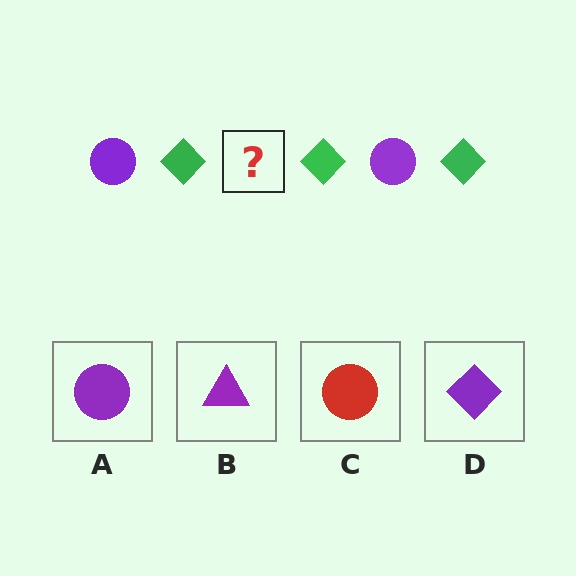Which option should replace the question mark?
Option A.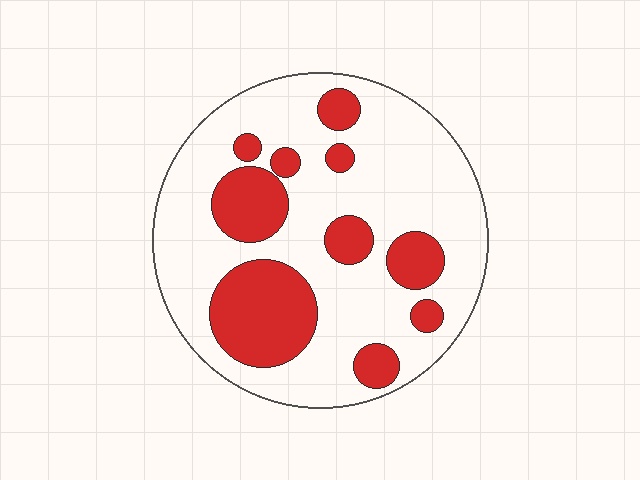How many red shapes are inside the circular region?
10.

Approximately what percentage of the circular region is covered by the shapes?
Approximately 30%.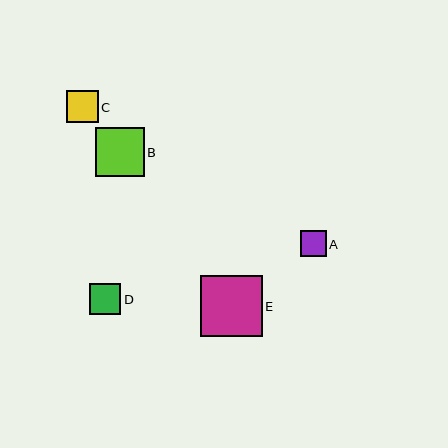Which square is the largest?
Square E is the largest with a size of approximately 62 pixels.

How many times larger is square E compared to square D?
Square E is approximately 2.0 times the size of square D.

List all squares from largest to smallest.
From largest to smallest: E, B, C, D, A.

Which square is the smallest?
Square A is the smallest with a size of approximately 26 pixels.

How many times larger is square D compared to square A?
Square D is approximately 1.2 times the size of square A.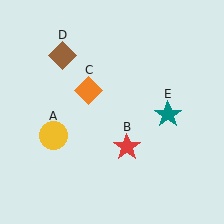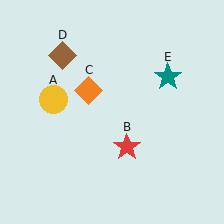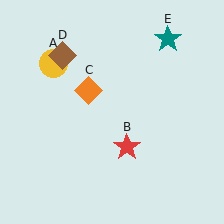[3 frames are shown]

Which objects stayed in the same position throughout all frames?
Red star (object B) and orange diamond (object C) and brown diamond (object D) remained stationary.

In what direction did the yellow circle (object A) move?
The yellow circle (object A) moved up.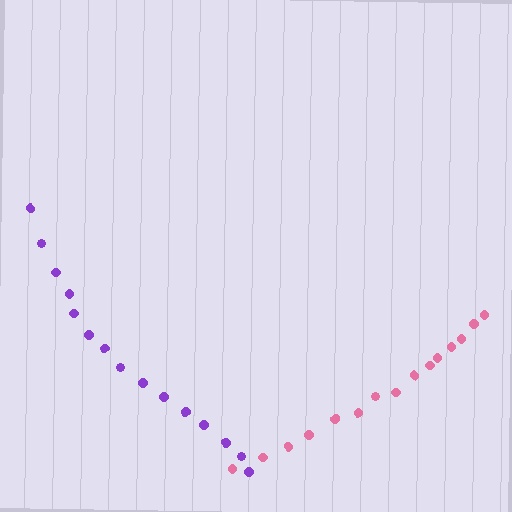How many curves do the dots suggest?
There are 2 distinct paths.